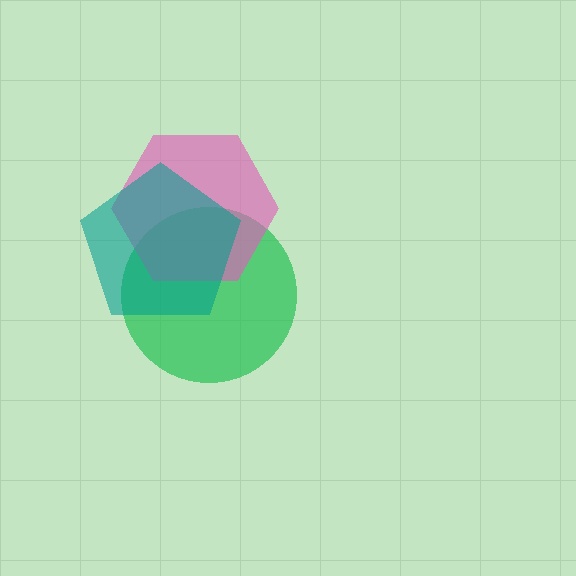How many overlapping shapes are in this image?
There are 3 overlapping shapes in the image.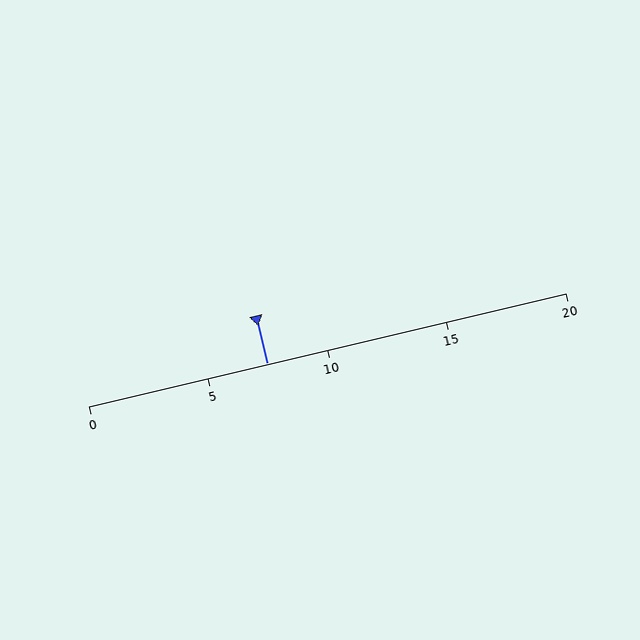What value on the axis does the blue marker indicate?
The marker indicates approximately 7.5.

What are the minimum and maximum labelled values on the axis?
The axis runs from 0 to 20.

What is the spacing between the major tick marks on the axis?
The major ticks are spaced 5 apart.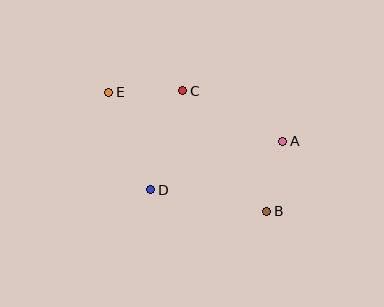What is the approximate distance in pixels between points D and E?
The distance between D and E is approximately 106 pixels.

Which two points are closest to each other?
Points A and B are closest to each other.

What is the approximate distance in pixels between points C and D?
The distance between C and D is approximately 104 pixels.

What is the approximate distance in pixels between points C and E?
The distance between C and E is approximately 74 pixels.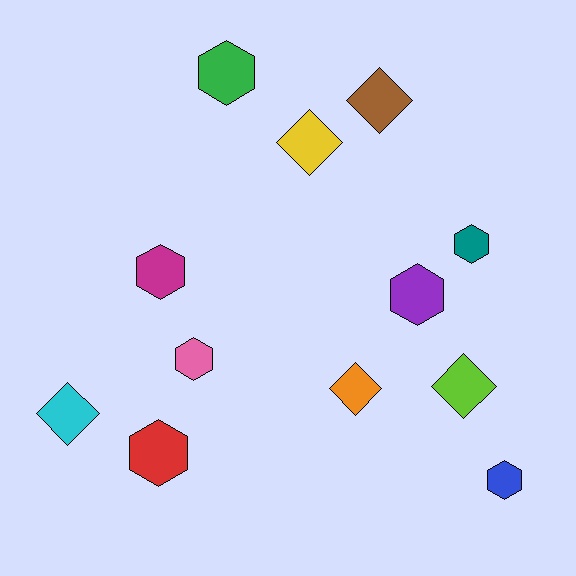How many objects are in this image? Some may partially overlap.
There are 12 objects.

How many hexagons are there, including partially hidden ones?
There are 7 hexagons.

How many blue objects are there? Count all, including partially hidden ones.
There is 1 blue object.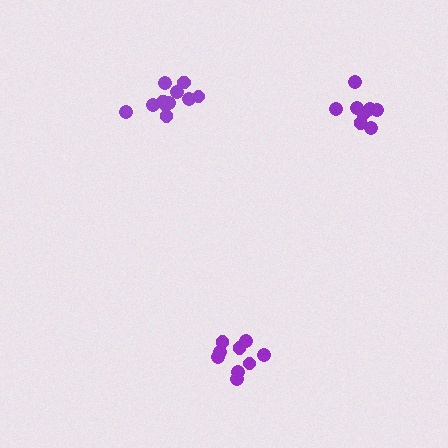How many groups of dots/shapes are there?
There are 3 groups.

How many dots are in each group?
Group 1: 8 dots, Group 2: 9 dots, Group 3: 11 dots (28 total).